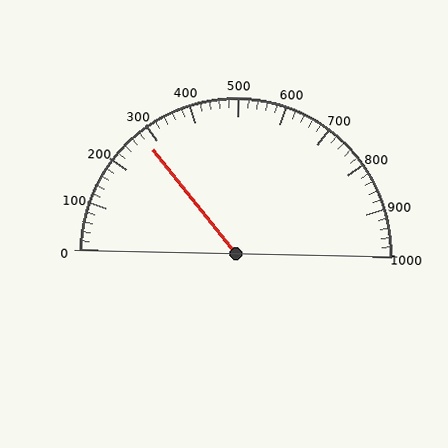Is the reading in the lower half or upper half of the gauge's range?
The reading is in the lower half of the range (0 to 1000).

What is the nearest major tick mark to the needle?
The nearest major tick mark is 300.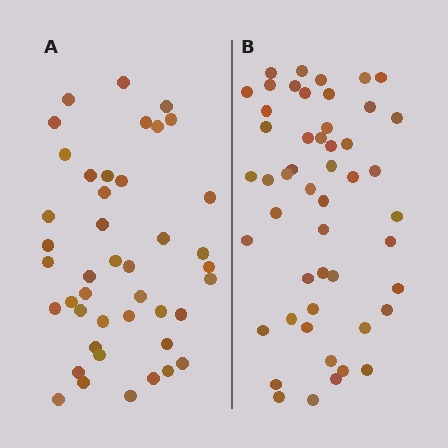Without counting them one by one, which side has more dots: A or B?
Region B (the right region) has more dots.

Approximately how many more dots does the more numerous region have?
Region B has roughly 8 or so more dots than region A.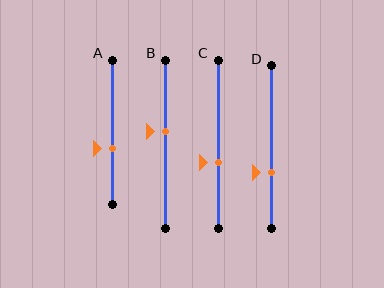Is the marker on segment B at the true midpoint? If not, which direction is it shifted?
No, the marker on segment B is shifted upward by about 7% of the segment length.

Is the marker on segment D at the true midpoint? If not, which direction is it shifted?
No, the marker on segment D is shifted downward by about 16% of the segment length.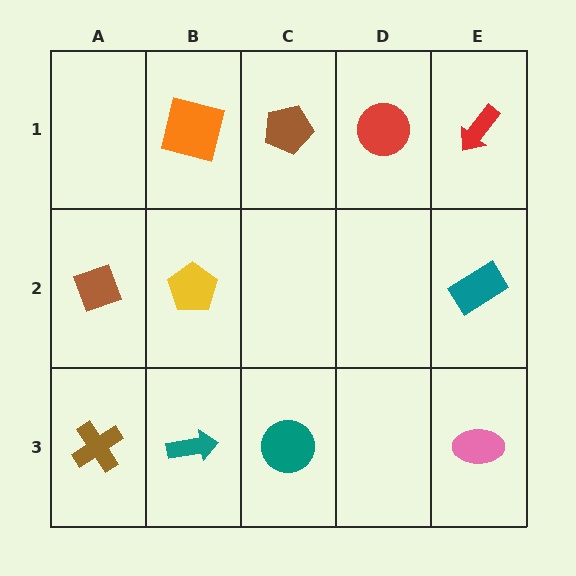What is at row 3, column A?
A brown cross.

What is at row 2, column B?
A yellow pentagon.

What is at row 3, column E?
A pink ellipse.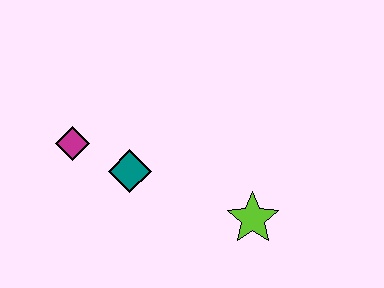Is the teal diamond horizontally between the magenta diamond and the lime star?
Yes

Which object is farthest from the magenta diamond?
The lime star is farthest from the magenta diamond.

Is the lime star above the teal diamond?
No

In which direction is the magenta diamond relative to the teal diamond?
The magenta diamond is to the left of the teal diamond.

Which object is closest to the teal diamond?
The magenta diamond is closest to the teal diamond.